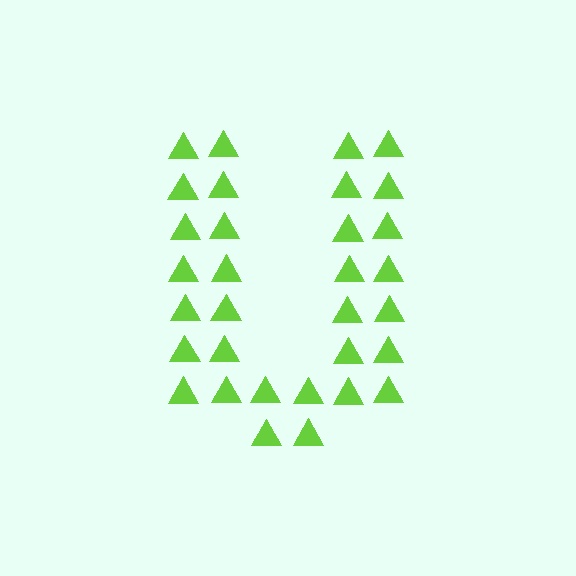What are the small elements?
The small elements are triangles.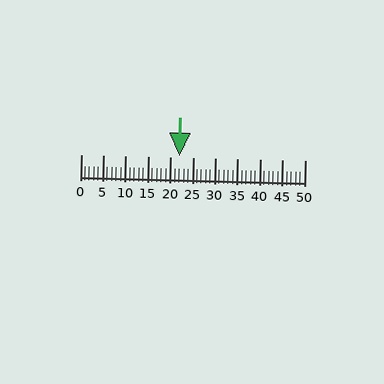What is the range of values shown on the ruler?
The ruler shows values from 0 to 50.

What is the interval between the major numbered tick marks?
The major tick marks are spaced 5 units apart.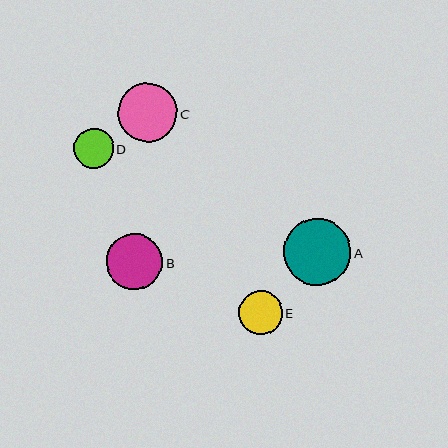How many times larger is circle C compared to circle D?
Circle C is approximately 1.5 times the size of circle D.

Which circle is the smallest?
Circle D is the smallest with a size of approximately 40 pixels.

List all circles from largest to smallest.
From largest to smallest: A, C, B, E, D.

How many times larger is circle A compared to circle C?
Circle A is approximately 1.1 times the size of circle C.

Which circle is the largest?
Circle A is the largest with a size of approximately 67 pixels.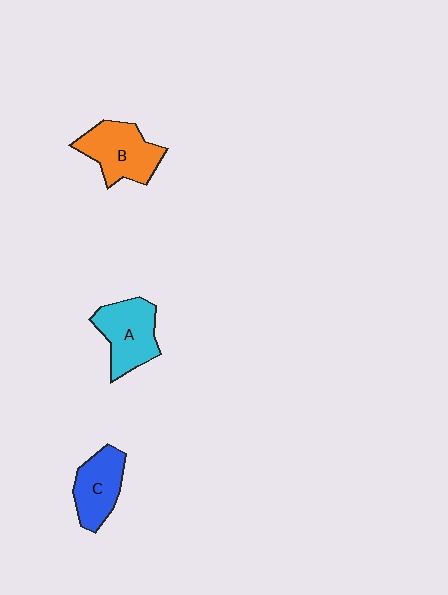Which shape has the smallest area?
Shape C (blue).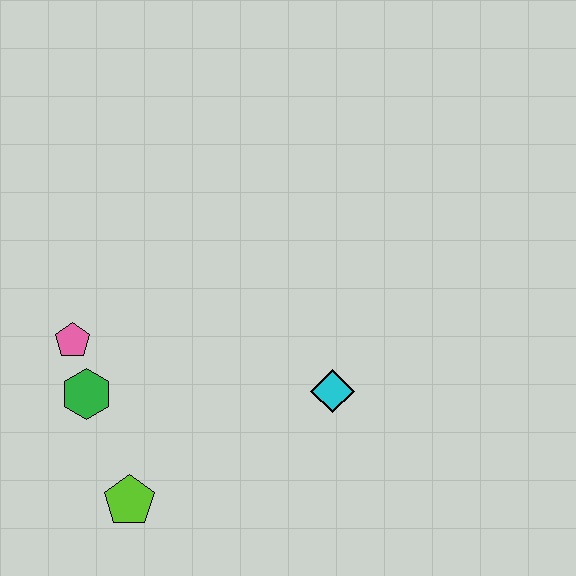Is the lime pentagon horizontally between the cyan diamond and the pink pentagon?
Yes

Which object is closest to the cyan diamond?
The lime pentagon is closest to the cyan diamond.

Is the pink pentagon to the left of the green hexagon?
Yes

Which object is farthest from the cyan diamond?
The pink pentagon is farthest from the cyan diamond.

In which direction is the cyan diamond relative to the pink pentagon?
The cyan diamond is to the right of the pink pentagon.